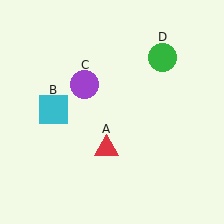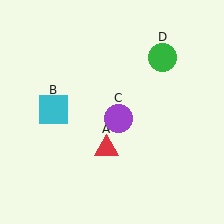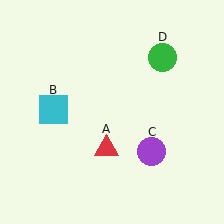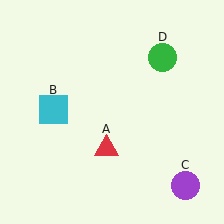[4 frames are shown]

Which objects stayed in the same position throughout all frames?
Red triangle (object A) and cyan square (object B) and green circle (object D) remained stationary.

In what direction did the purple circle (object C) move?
The purple circle (object C) moved down and to the right.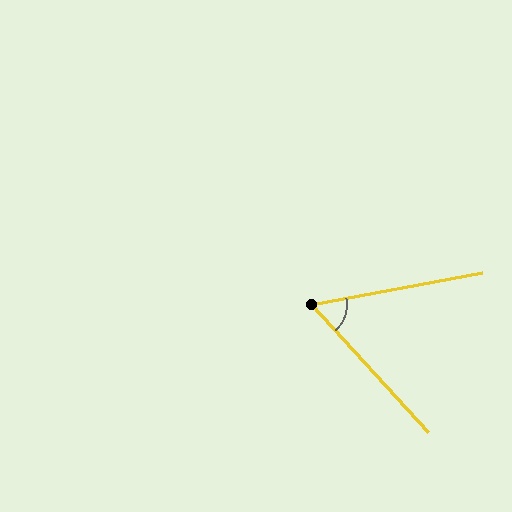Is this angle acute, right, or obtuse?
It is acute.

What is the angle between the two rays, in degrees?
Approximately 58 degrees.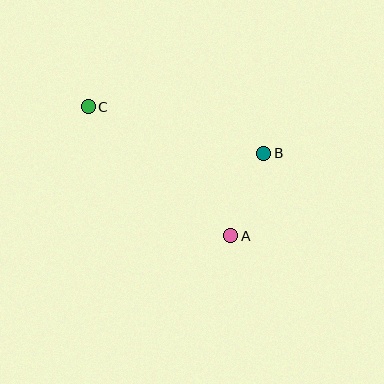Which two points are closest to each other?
Points A and B are closest to each other.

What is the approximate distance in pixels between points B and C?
The distance between B and C is approximately 182 pixels.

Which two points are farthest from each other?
Points A and C are farthest from each other.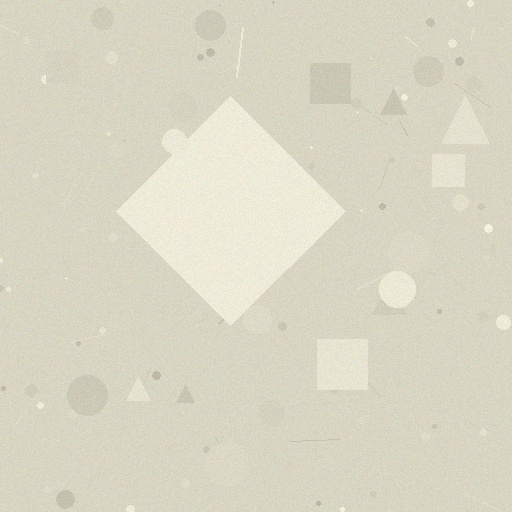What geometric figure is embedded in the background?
A diamond is embedded in the background.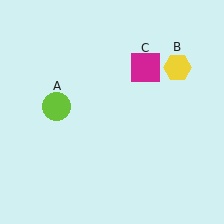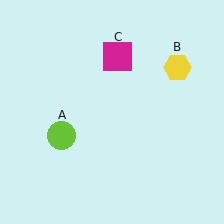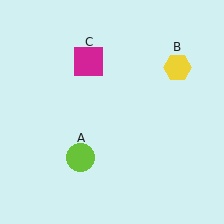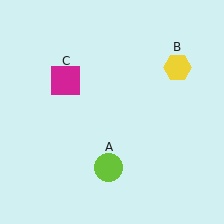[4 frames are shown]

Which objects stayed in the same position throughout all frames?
Yellow hexagon (object B) remained stationary.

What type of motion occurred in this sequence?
The lime circle (object A), magenta square (object C) rotated counterclockwise around the center of the scene.